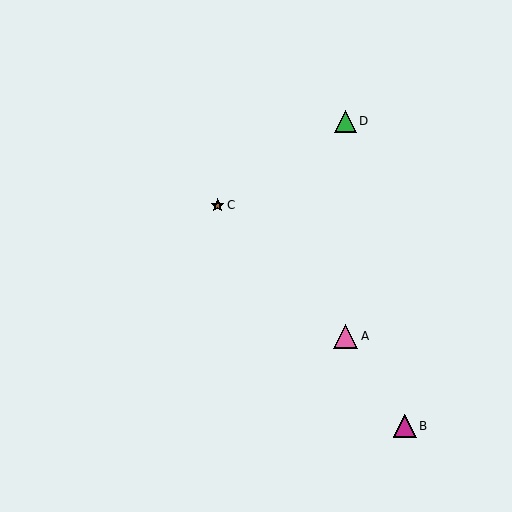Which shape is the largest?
The pink triangle (labeled A) is the largest.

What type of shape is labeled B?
Shape B is a magenta triangle.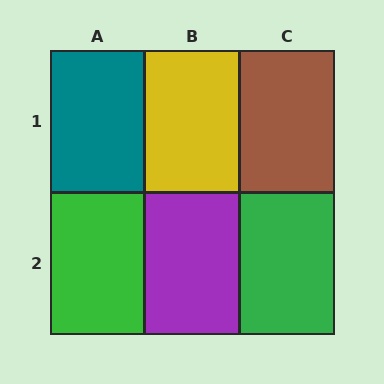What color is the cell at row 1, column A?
Teal.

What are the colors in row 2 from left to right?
Green, purple, green.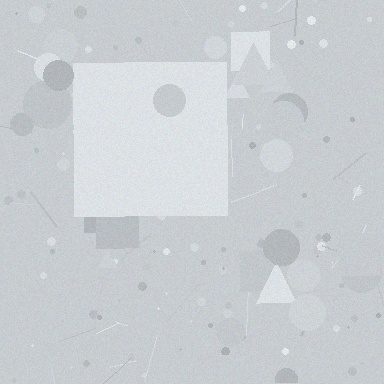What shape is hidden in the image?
A square is hidden in the image.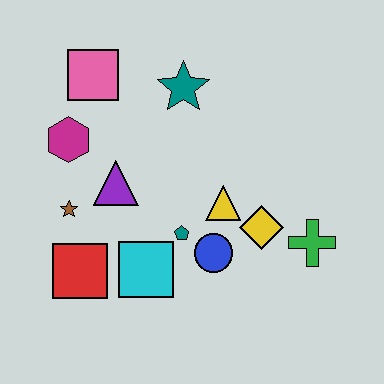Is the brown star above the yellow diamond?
Yes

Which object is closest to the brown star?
The purple triangle is closest to the brown star.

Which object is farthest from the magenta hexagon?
The green cross is farthest from the magenta hexagon.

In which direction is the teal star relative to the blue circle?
The teal star is above the blue circle.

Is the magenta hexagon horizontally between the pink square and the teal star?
No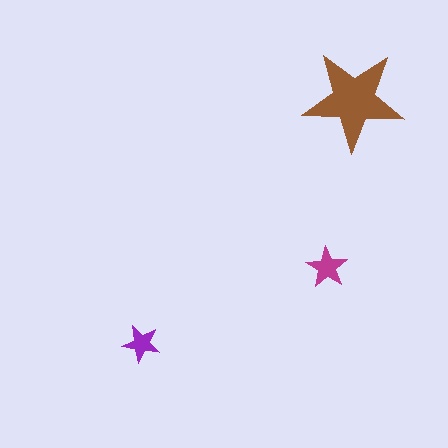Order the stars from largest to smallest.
the brown one, the magenta one, the purple one.